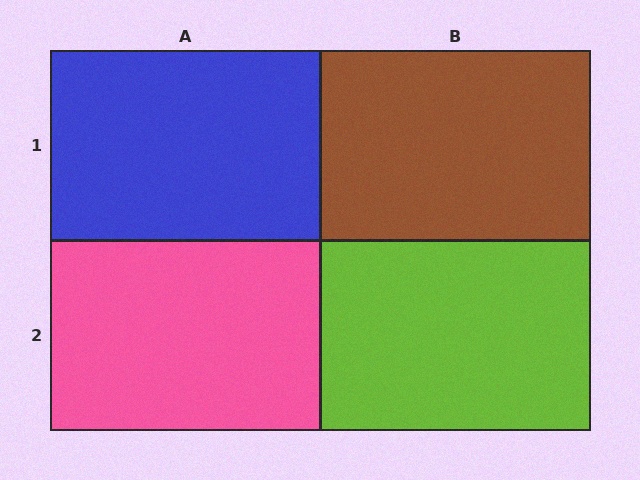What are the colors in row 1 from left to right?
Blue, brown.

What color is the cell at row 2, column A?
Pink.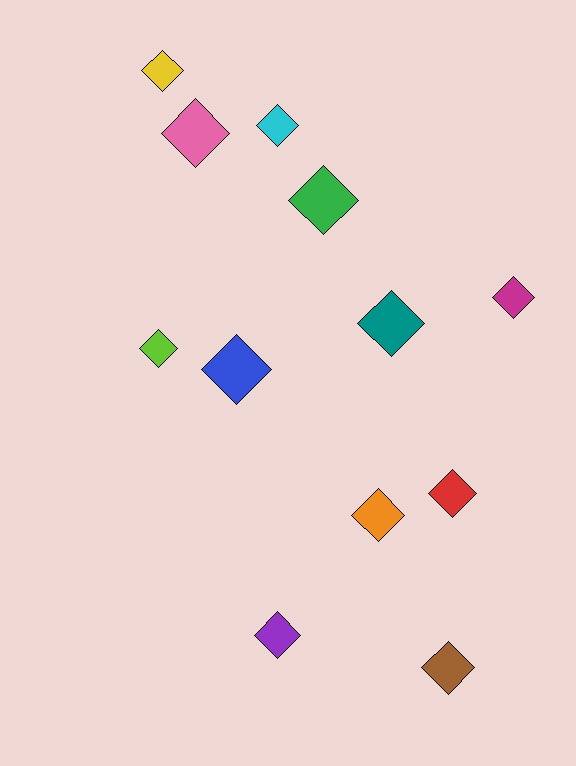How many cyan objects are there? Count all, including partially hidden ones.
There is 1 cyan object.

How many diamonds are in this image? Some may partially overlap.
There are 12 diamonds.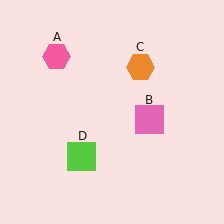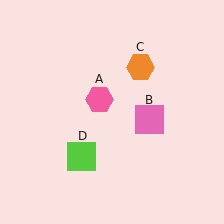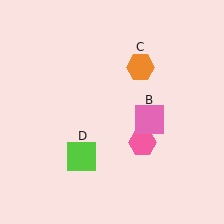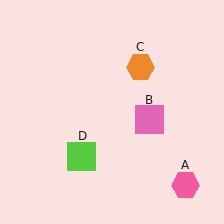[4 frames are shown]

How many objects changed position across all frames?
1 object changed position: pink hexagon (object A).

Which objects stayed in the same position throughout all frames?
Pink square (object B) and orange hexagon (object C) and lime square (object D) remained stationary.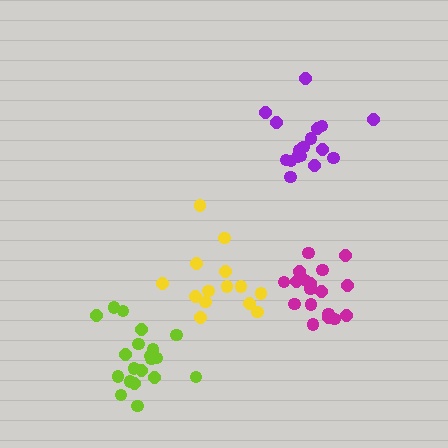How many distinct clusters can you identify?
There are 4 distinct clusters.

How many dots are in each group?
Group 1: 17 dots, Group 2: 14 dots, Group 3: 20 dots, Group 4: 19 dots (70 total).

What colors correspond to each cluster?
The clusters are colored: purple, yellow, lime, magenta.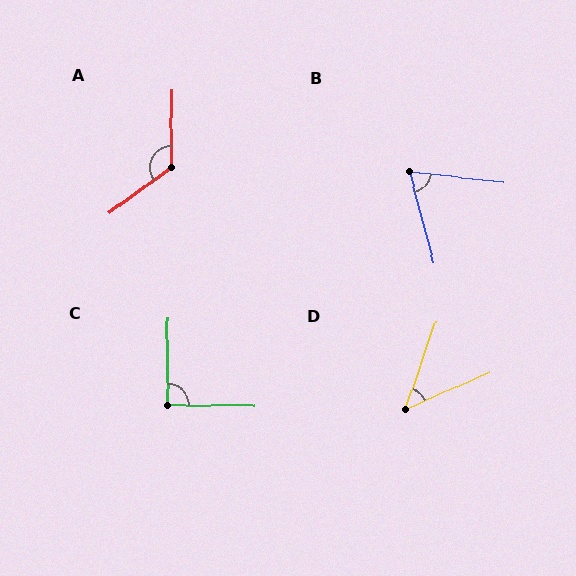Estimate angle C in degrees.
Approximately 90 degrees.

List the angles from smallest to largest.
D (46°), B (69°), C (90°), A (126°).